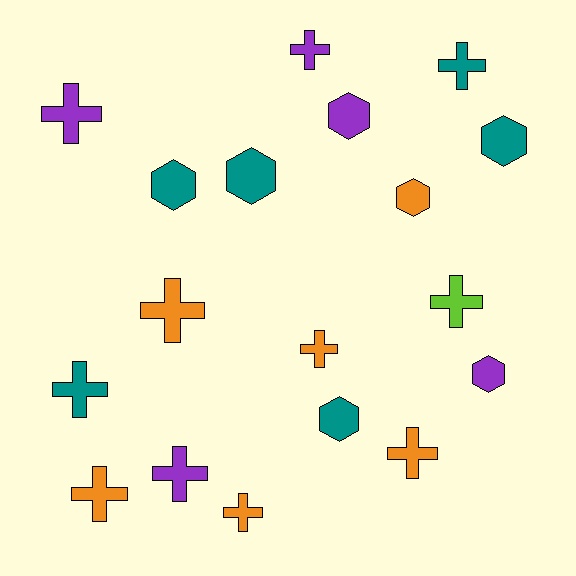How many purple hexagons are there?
There are 2 purple hexagons.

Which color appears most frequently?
Orange, with 6 objects.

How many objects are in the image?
There are 18 objects.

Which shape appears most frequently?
Cross, with 11 objects.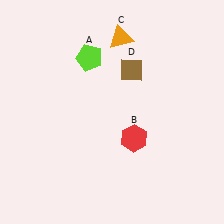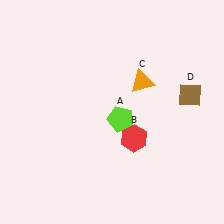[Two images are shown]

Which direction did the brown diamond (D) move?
The brown diamond (D) moved right.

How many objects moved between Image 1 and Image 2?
3 objects moved between the two images.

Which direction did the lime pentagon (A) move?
The lime pentagon (A) moved down.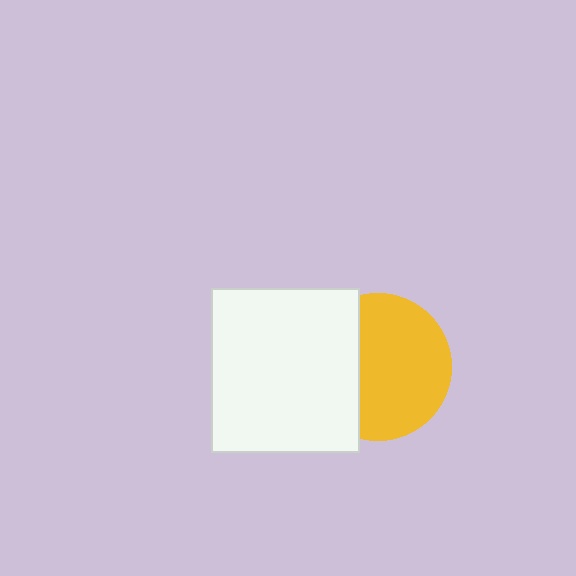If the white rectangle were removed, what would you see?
You would see the complete yellow circle.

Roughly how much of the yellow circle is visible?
Most of it is visible (roughly 66%).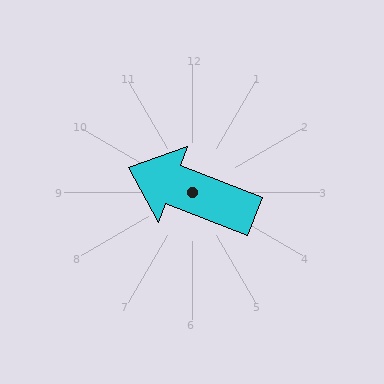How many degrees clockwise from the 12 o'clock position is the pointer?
Approximately 291 degrees.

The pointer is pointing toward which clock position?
Roughly 10 o'clock.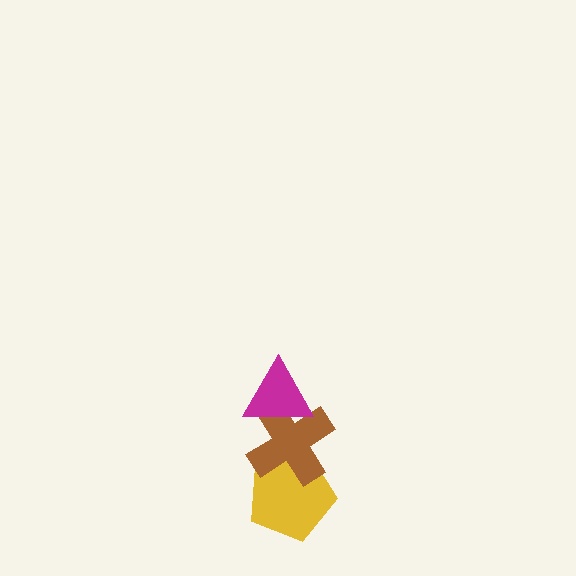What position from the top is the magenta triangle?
The magenta triangle is 1st from the top.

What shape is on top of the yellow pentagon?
The brown cross is on top of the yellow pentagon.